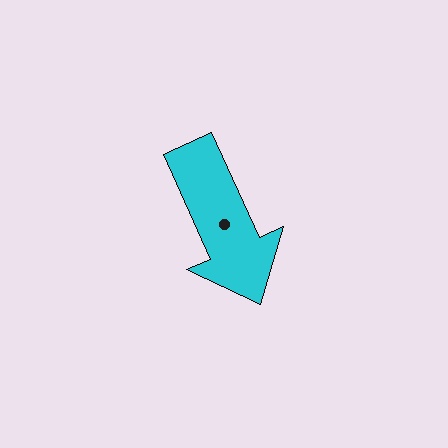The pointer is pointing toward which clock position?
Roughly 5 o'clock.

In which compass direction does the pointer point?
Southeast.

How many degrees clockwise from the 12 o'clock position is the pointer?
Approximately 156 degrees.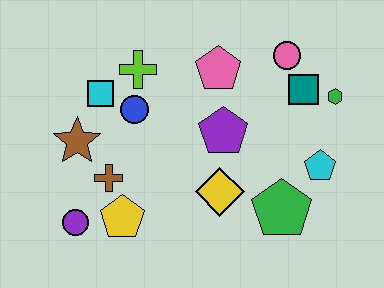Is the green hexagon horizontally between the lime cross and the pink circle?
No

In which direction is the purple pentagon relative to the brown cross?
The purple pentagon is to the right of the brown cross.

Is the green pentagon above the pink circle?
No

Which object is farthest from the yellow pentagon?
The green hexagon is farthest from the yellow pentagon.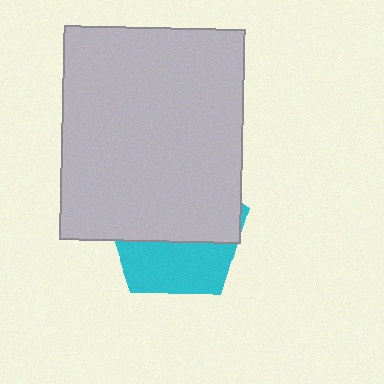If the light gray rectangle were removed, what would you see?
You would see the complete cyan pentagon.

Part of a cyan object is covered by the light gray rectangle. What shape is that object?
It is a pentagon.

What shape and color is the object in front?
The object in front is a light gray rectangle.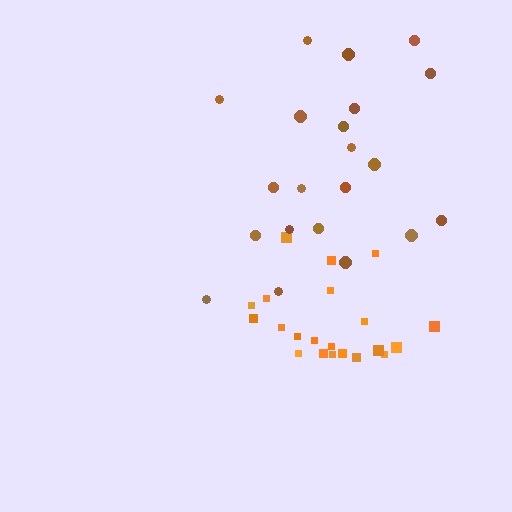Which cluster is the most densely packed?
Orange.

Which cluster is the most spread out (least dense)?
Brown.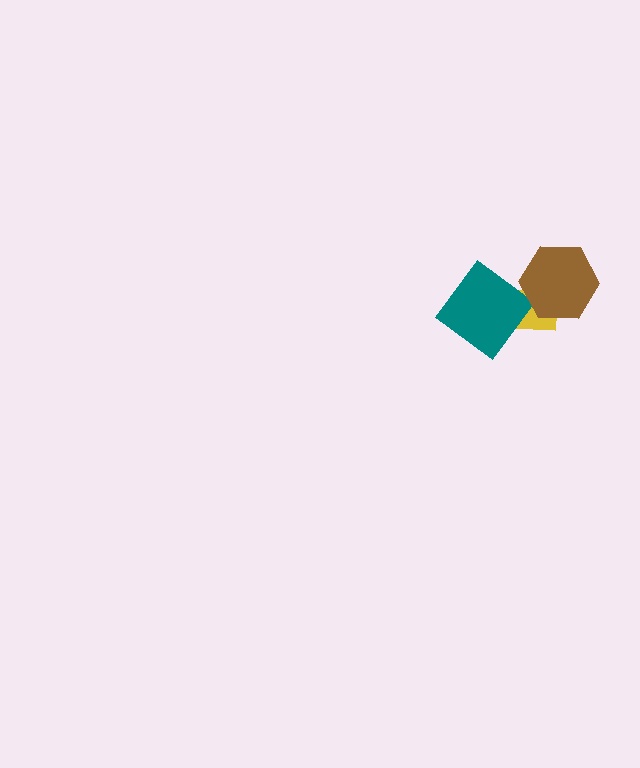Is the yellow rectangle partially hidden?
Yes, it is partially covered by another shape.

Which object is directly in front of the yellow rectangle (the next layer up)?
The teal diamond is directly in front of the yellow rectangle.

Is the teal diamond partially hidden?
Yes, it is partially covered by another shape.